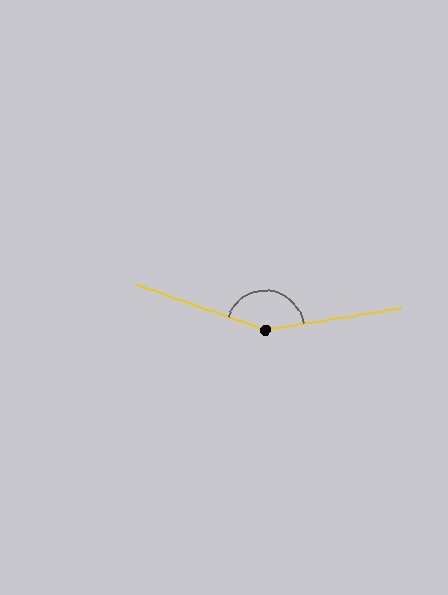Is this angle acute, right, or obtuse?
It is obtuse.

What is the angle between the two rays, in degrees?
Approximately 152 degrees.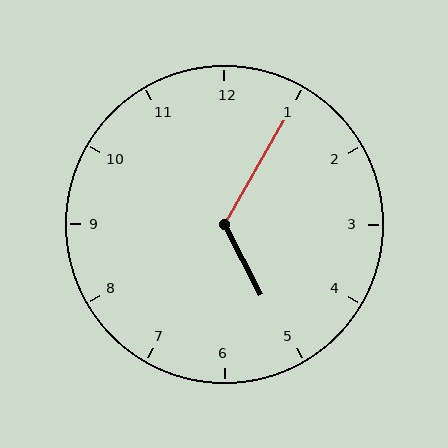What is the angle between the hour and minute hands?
Approximately 122 degrees.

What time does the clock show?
5:05.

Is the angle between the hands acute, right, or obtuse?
It is obtuse.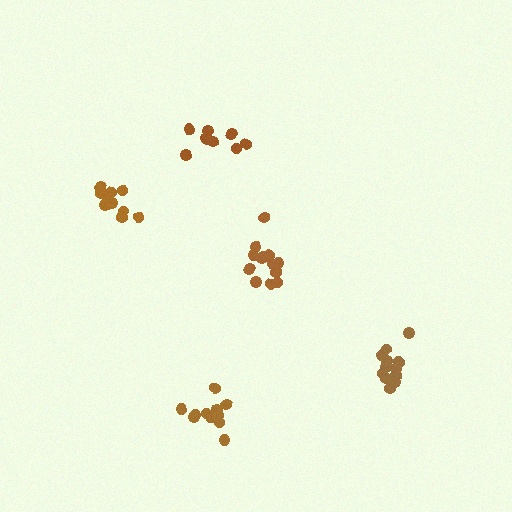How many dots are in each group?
Group 1: 13 dots, Group 2: 9 dots, Group 3: 10 dots, Group 4: 14 dots, Group 5: 14 dots (60 total).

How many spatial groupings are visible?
There are 5 spatial groupings.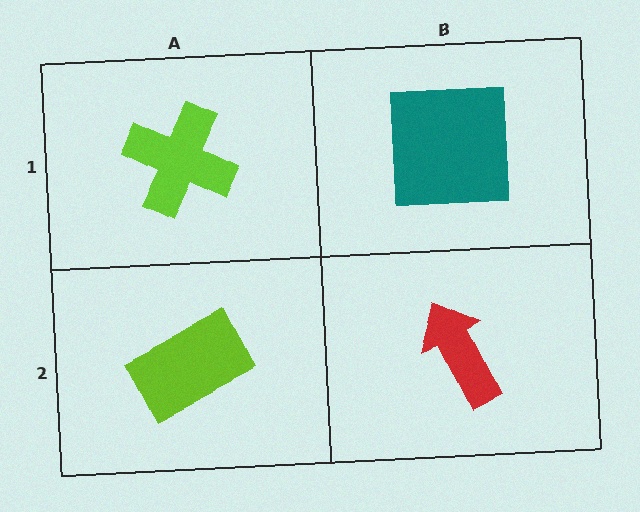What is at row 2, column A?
A lime rectangle.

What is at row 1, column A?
A lime cross.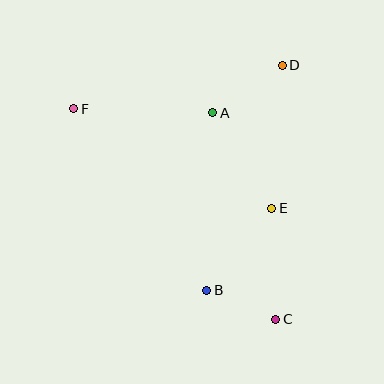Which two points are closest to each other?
Points B and C are closest to each other.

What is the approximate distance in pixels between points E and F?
The distance between E and F is approximately 222 pixels.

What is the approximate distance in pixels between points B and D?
The distance between B and D is approximately 238 pixels.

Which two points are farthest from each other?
Points C and F are farthest from each other.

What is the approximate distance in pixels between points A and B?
The distance between A and B is approximately 178 pixels.